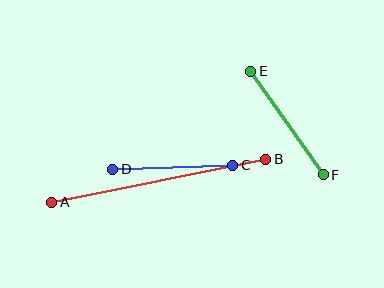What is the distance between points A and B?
The distance is approximately 218 pixels.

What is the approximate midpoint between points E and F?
The midpoint is at approximately (287, 123) pixels.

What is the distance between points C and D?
The distance is approximately 120 pixels.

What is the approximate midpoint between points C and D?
The midpoint is at approximately (173, 167) pixels.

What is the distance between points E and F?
The distance is approximately 126 pixels.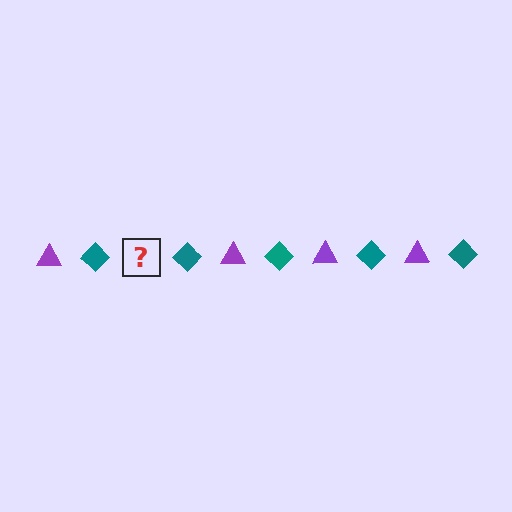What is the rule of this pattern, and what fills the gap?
The rule is that the pattern alternates between purple triangle and teal diamond. The gap should be filled with a purple triangle.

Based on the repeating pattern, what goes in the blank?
The blank should be a purple triangle.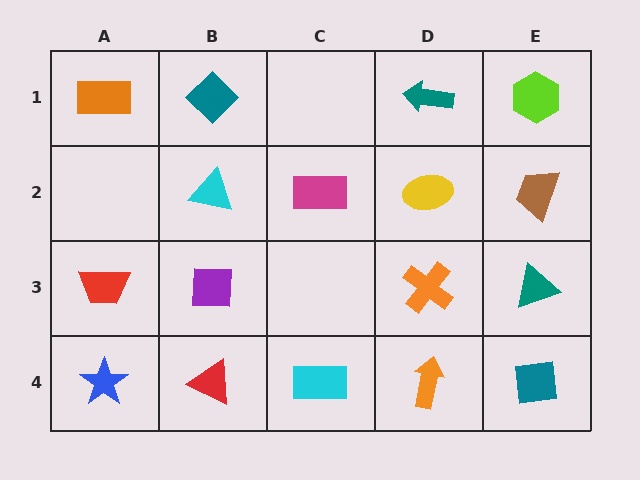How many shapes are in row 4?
5 shapes.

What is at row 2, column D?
A yellow ellipse.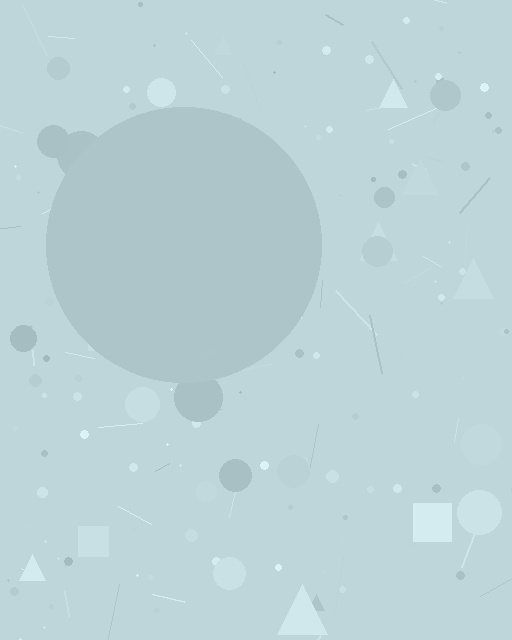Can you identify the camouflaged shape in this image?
The camouflaged shape is a circle.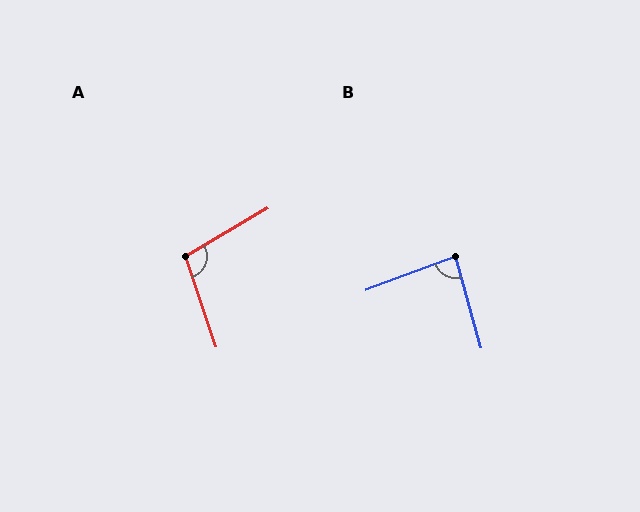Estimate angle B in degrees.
Approximately 85 degrees.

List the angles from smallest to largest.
B (85°), A (102°).